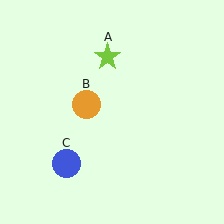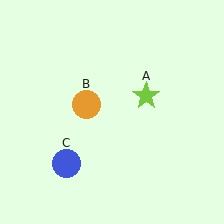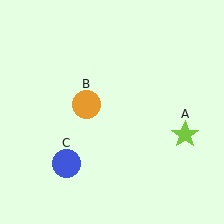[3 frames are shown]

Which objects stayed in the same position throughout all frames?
Orange circle (object B) and blue circle (object C) remained stationary.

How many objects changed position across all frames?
1 object changed position: lime star (object A).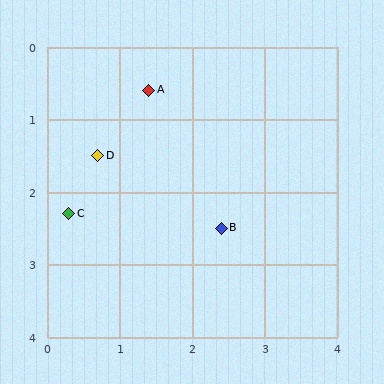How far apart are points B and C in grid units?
Points B and C are about 2.1 grid units apart.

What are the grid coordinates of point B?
Point B is at approximately (2.4, 2.5).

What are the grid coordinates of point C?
Point C is at approximately (0.3, 2.3).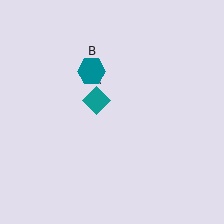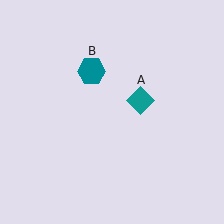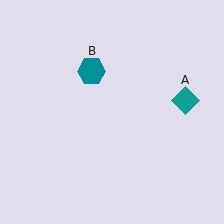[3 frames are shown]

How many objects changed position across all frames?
1 object changed position: teal diamond (object A).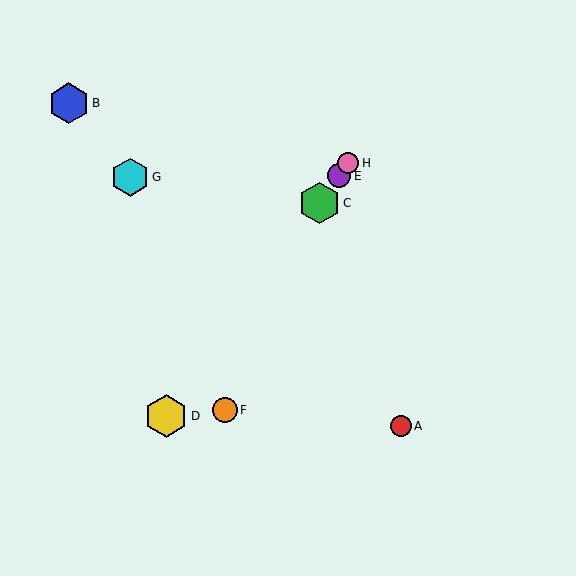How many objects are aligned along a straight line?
4 objects (C, D, E, H) are aligned along a straight line.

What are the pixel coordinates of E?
Object E is at (339, 176).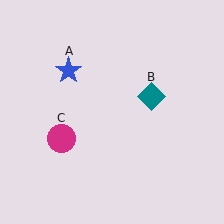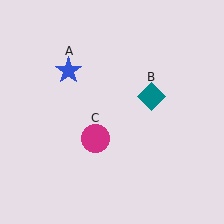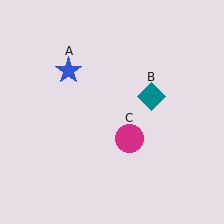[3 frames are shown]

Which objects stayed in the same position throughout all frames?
Blue star (object A) and teal diamond (object B) remained stationary.